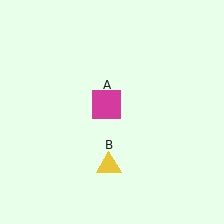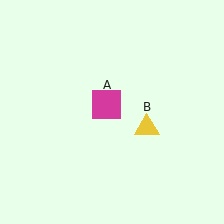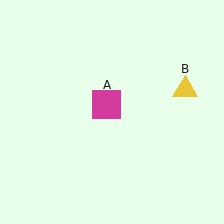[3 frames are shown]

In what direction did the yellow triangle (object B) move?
The yellow triangle (object B) moved up and to the right.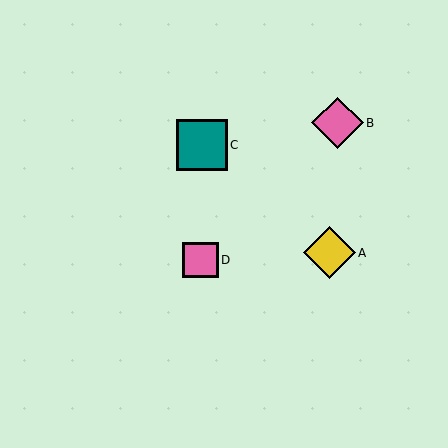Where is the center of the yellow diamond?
The center of the yellow diamond is at (329, 253).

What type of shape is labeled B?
Shape B is a pink diamond.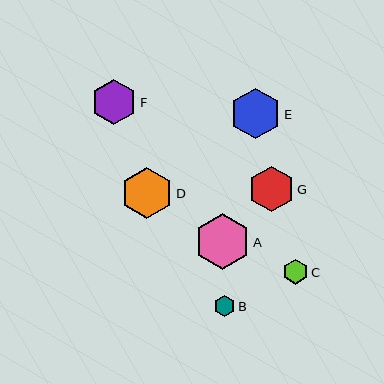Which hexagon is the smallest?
Hexagon B is the smallest with a size of approximately 22 pixels.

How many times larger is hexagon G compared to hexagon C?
Hexagon G is approximately 1.8 times the size of hexagon C.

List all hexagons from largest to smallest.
From largest to smallest: A, D, E, G, F, C, B.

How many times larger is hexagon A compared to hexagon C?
Hexagon A is approximately 2.2 times the size of hexagon C.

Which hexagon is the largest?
Hexagon A is the largest with a size of approximately 56 pixels.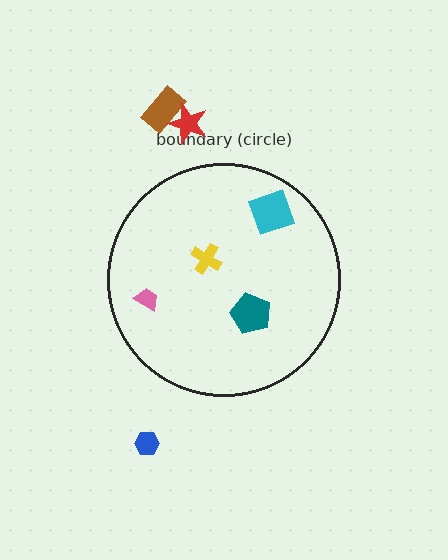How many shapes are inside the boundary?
4 inside, 3 outside.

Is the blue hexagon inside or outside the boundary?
Outside.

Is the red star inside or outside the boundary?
Outside.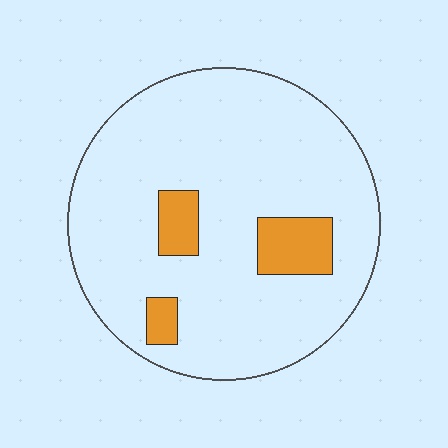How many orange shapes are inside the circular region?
3.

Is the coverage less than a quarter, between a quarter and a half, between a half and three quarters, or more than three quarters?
Less than a quarter.